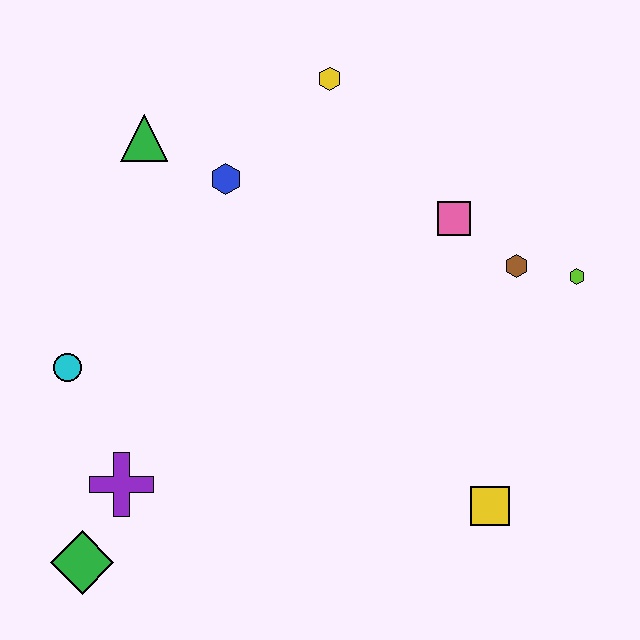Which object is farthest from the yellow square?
The green triangle is farthest from the yellow square.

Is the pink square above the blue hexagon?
No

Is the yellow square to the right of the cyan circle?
Yes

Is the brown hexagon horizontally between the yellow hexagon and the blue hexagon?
No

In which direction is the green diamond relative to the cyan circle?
The green diamond is below the cyan circle.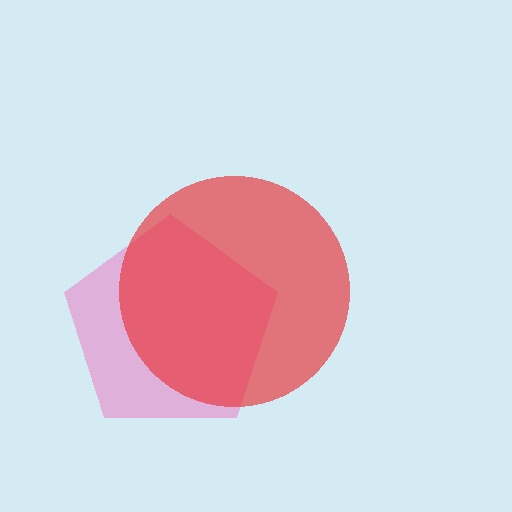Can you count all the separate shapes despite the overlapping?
Yes, there are 2 separate shapes.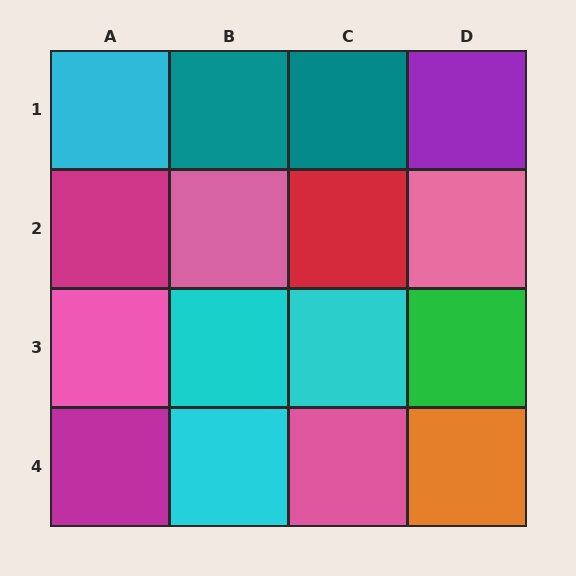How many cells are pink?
4 cells are pink.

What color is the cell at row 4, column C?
Pink.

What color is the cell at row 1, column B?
Teal.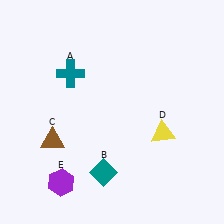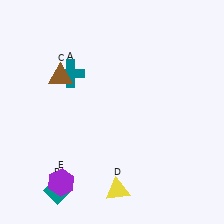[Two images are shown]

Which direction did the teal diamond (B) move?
The teal diamond (B) moved left.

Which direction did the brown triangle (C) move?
The brown triangle (C) moved up.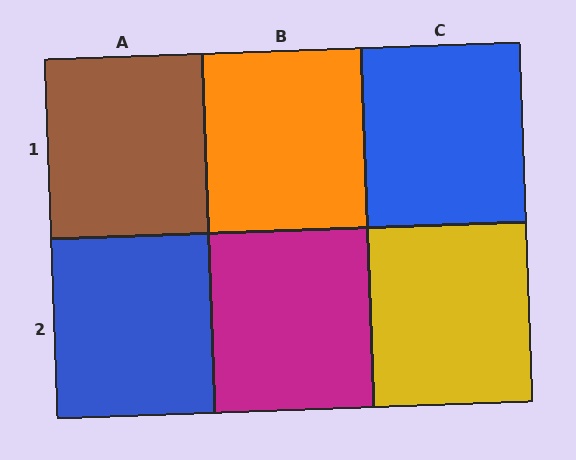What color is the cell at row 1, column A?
Brown.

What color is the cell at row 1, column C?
Blue.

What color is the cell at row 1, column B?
Orange.